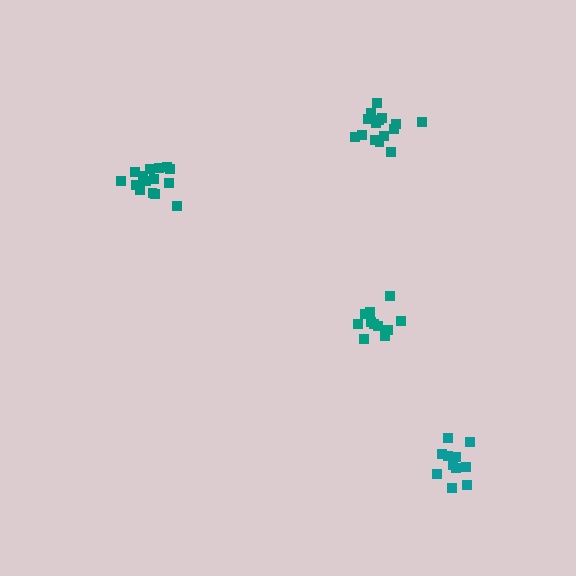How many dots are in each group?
Group 1: 15 dots, Group 2: 11 dots, Group 3: 12 dots, Group 4: 15 dots (53 total).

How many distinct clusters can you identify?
There are 4 distinct clusters.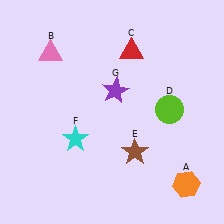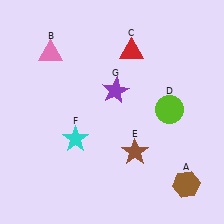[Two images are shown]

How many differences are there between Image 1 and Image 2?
There is 1 difference between the two images.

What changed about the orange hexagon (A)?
In Image 1, A is orange. In Image 2, it changed to brown.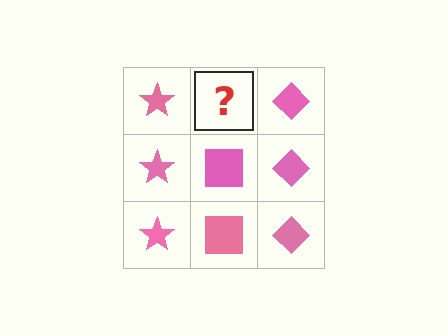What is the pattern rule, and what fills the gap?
The rule is that each column has a consistent shape. The gap should be filled with a pink square.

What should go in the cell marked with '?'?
The missing cell should contain a pink square.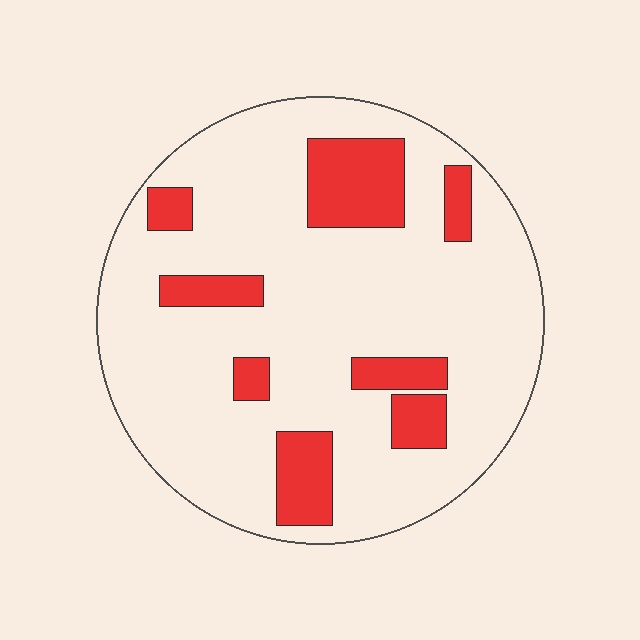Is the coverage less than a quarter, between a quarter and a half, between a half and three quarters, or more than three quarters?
Less than a quarter.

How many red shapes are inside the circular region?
8.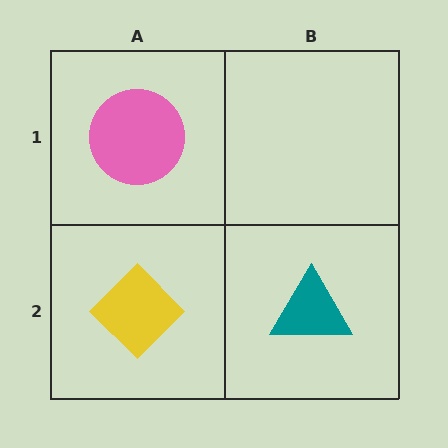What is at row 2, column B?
A teal triangle.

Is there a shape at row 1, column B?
No, that cell is empty.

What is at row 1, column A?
A pink circle.